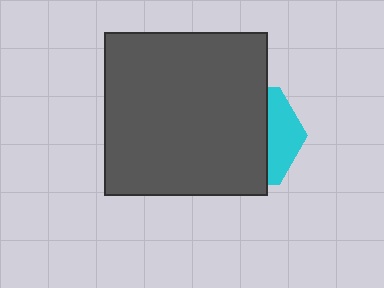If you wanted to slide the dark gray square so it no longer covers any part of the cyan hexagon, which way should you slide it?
Slide it left — that is the most direct way to separate the two shapes.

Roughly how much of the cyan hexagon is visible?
A small part of it is visible (roughly 31%).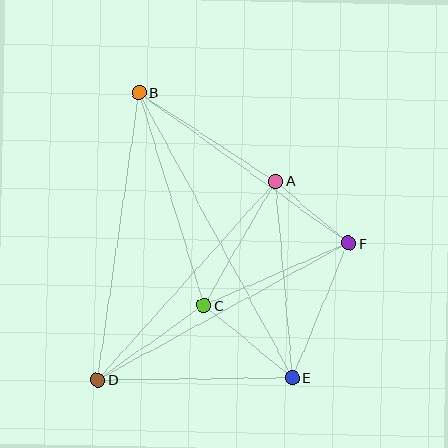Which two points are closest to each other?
Points A and F are closest to each other.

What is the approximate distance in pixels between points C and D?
The distance between C and D is approximately 130 pixels.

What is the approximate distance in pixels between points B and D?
The distance between B and D is approximately 290 pixels.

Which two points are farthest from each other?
Points B and E are farthest from each other.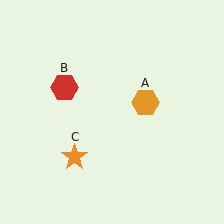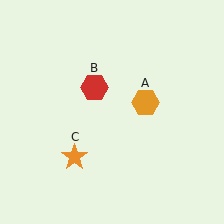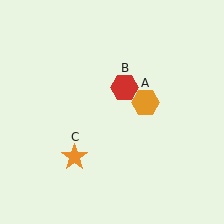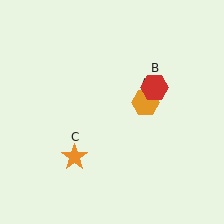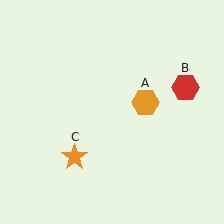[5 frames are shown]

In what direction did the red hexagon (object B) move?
The red hexagon (object B) moved right.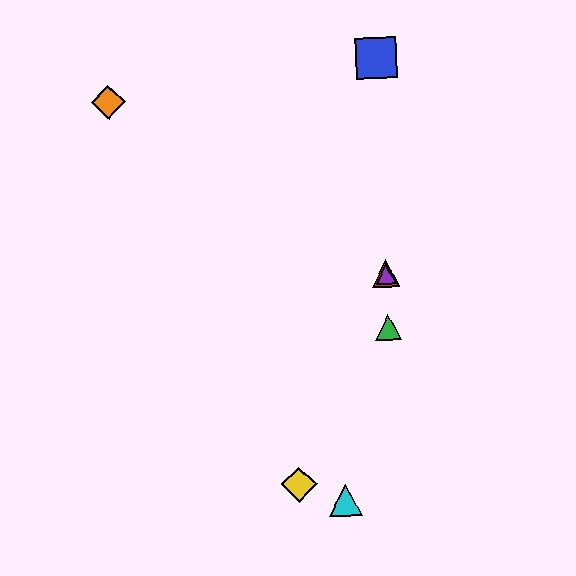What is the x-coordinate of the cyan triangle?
The cyan triangle is at x≈345.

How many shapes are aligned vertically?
4 shapes (the red triangle, the blue square, the green triangle, the purple triangle) are aligned vertically.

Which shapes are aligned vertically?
The red triangle, the blue square, the green triangle, the purple triangle are aligned vertically.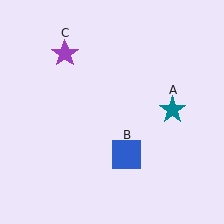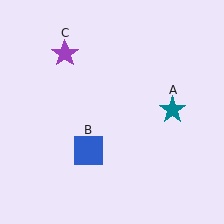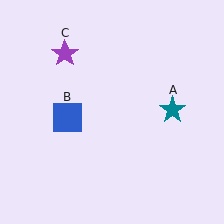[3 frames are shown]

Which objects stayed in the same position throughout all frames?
Teal star (object A) and purple star (object C) remained stationary.